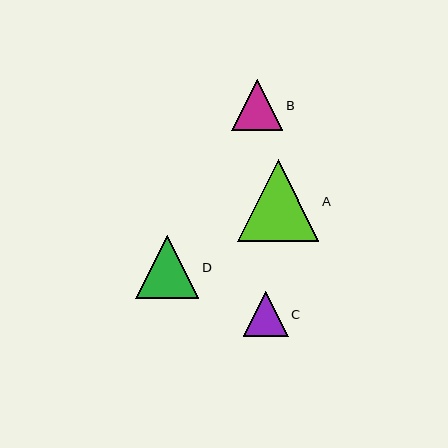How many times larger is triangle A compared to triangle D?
Triangle A is approximately 1.3 times the size of triangle D.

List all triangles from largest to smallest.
From largest to smallest: A, D, B, C.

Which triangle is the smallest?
Triangle C is the smallest with a size of approximately 45 pixels.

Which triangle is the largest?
Triangle A is the largest with a size of approximately 81 pixels.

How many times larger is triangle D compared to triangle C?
Triangle D is approximately 1.4 times the size of triangle C.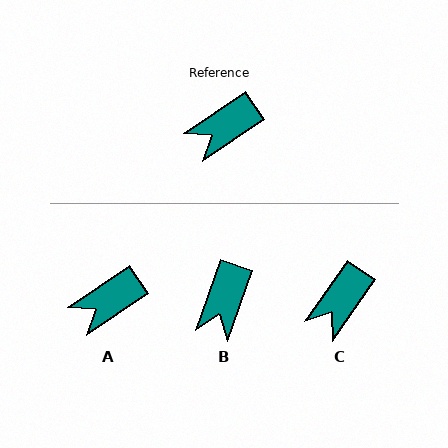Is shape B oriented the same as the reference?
No, it is off by about 36 degrees.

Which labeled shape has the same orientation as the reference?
A.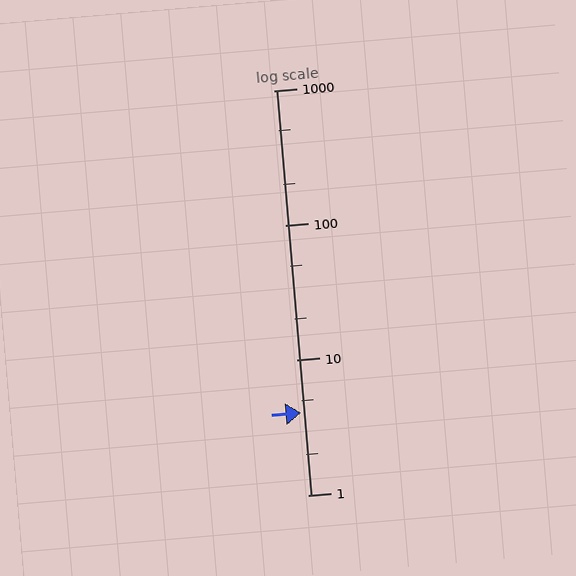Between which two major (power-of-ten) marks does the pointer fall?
The pointer is between 1 and 10.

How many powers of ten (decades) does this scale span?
The scale spans 3 decades, from 1 to 1000.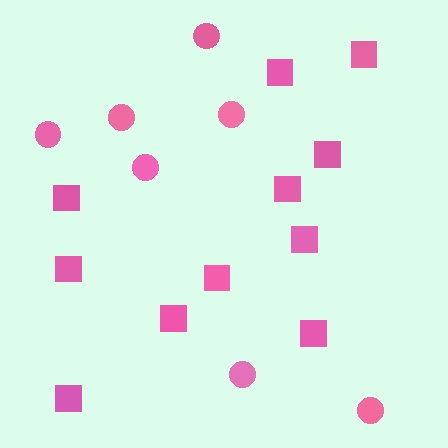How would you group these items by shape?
There are 2 groups: one group of squares (11) and one group of circles (7).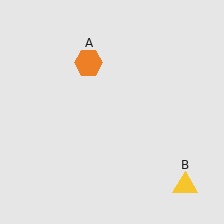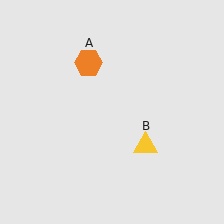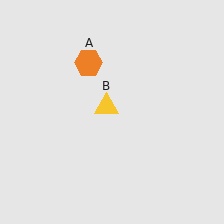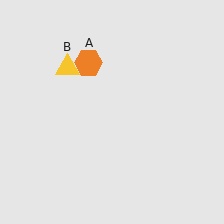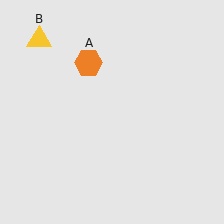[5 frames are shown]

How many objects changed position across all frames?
1 object changed position: yellow triangle (object B).